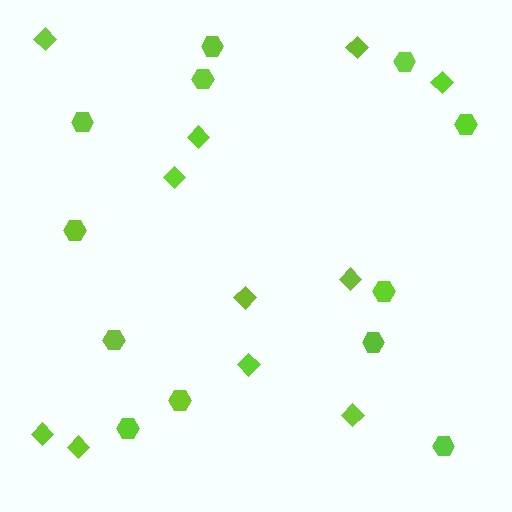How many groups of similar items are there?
There are 2 groups: one group of hexagons (12) and one group of diamonds (11).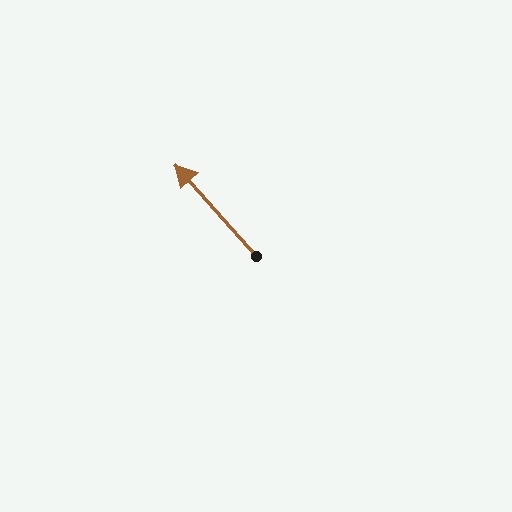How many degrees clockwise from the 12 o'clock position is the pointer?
Approximately 318 degrees.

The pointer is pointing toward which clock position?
Roughly 11 o'clock.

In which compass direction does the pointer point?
Northwest.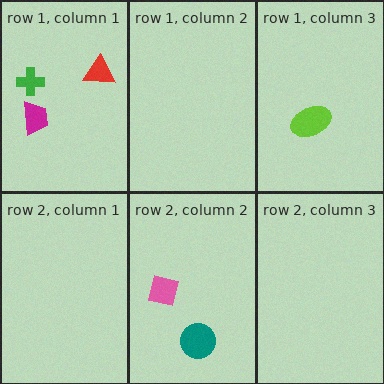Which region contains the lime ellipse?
The row 1, column 3 region.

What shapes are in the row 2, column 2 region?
The teal circle, the pink square.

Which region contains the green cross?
The row 1, column 1 region.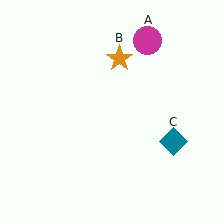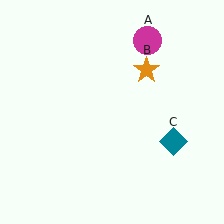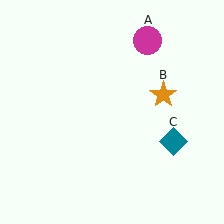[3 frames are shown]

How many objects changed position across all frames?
1 object changed position: orange star (object B).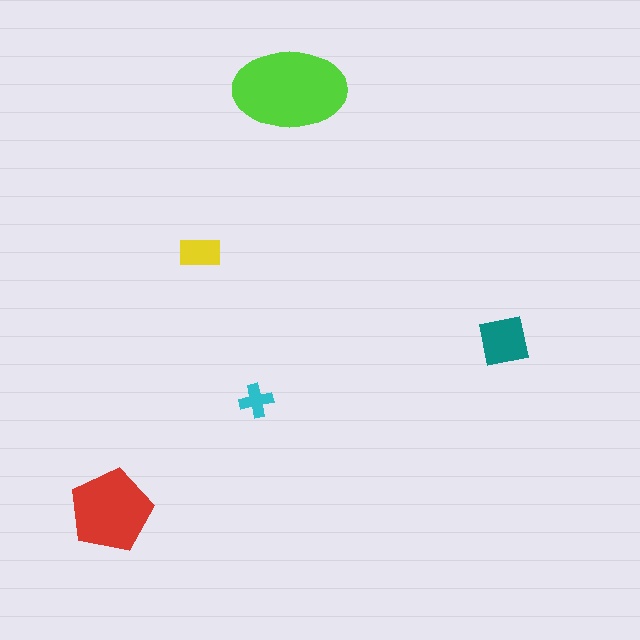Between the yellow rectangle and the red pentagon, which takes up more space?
The red pentagon.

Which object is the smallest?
The cyan cross.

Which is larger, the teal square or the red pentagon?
The red pentagon.